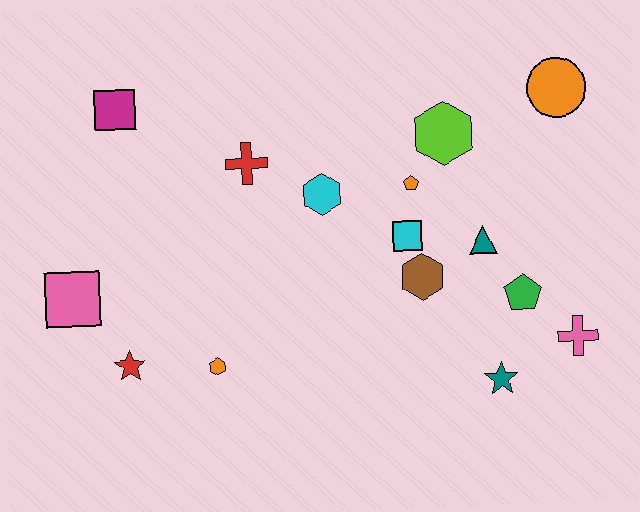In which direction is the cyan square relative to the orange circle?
The cyan square is to the left of the orange circle.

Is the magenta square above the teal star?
Yes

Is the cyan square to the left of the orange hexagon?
No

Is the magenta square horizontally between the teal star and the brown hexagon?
No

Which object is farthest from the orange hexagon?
The orange circle is farthest from the orange hexagon.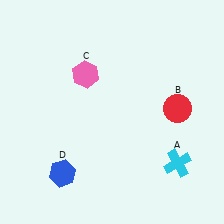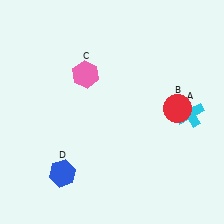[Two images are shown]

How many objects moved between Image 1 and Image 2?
1 object moved between the two images.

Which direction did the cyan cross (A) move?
The cyan cross (A) moved up.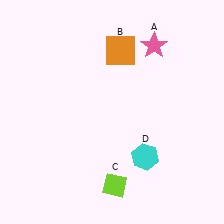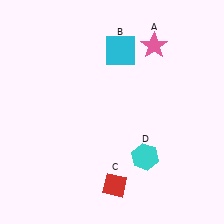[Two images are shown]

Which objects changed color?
B changed from orange to cyan. C changed from lime to red.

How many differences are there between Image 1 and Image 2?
There are 2 differences between the two images.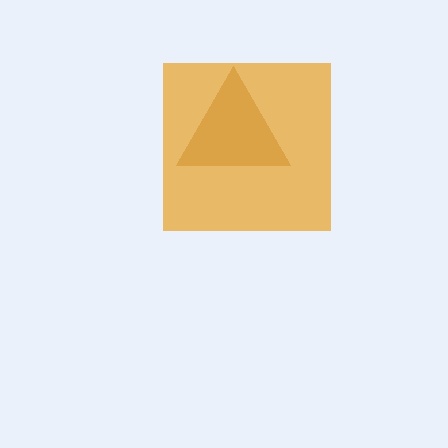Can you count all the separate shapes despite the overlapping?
Yes, there are 2 separate shapes.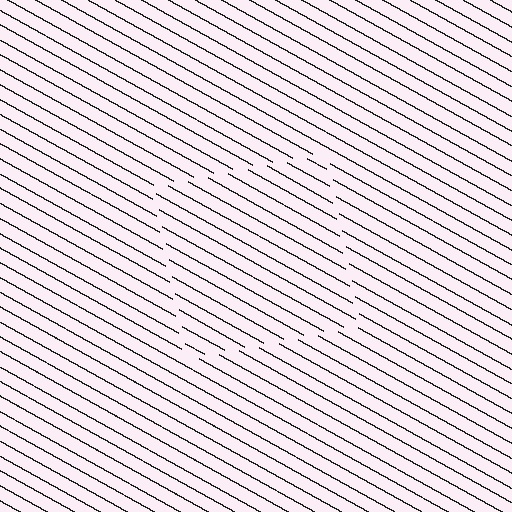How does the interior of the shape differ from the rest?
The interior of the shape contains the same grating, shifted by half a period — the contour is defined by the phase discontinuity where line-ends from the inner and outer gratings abut.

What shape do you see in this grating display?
An illusory square. The interior of the shape contains the same grating, shifted by half a period — the contour is defined by the phase discontinuity where line-ends from the inner and outer gratings abut.